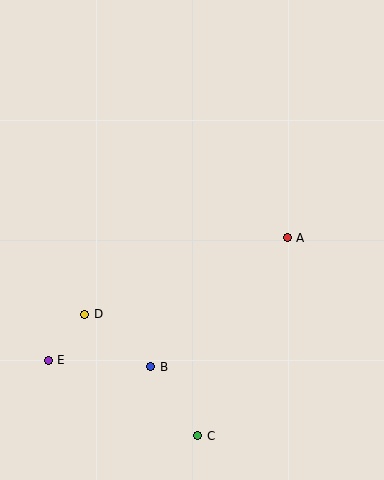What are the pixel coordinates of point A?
Point A is at (287, 238).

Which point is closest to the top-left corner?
Point D is closest to the top-left corner.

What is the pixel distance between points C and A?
The distance between C and A is 217 pixels.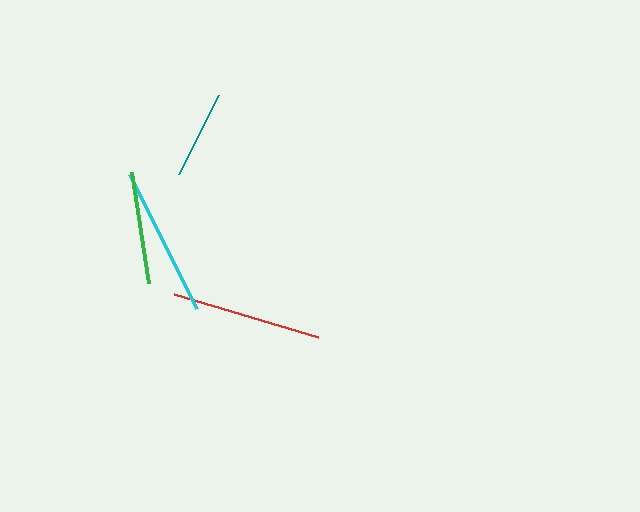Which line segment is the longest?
The red line is the longest at approximately 150 pixels.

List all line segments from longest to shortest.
From longest to shortest: red, cyan, green, teal.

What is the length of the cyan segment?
The cyan segment is approximately 150 pixels long.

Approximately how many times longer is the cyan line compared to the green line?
The cyan line is approximately 1.3 times the length of the green line.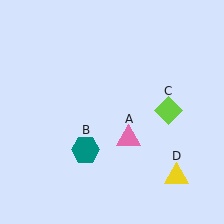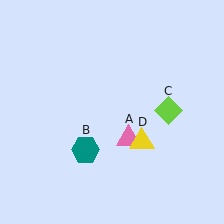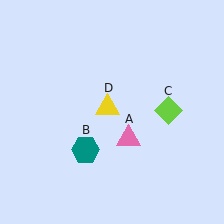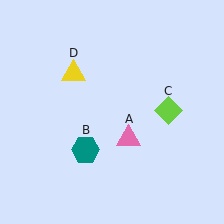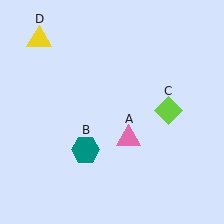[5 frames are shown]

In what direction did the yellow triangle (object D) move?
The yellow triangle (object D) moved up and to the left.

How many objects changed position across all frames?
1 object changed position: yellow triangle (object D).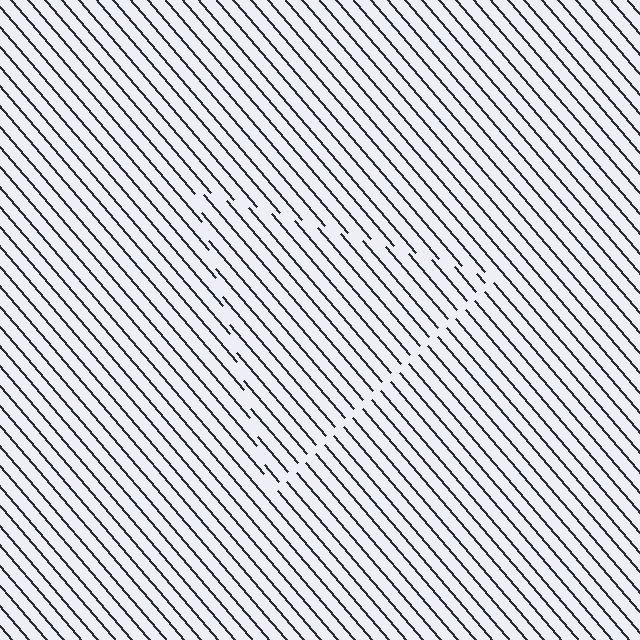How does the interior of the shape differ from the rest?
The interior of the shape contains the same grating, shifted by half a period — the contour is defined by the phase discontinuity where line-ends from the inner and outer gratings abut.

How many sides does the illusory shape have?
3 sides — the line-ends trace a triangle.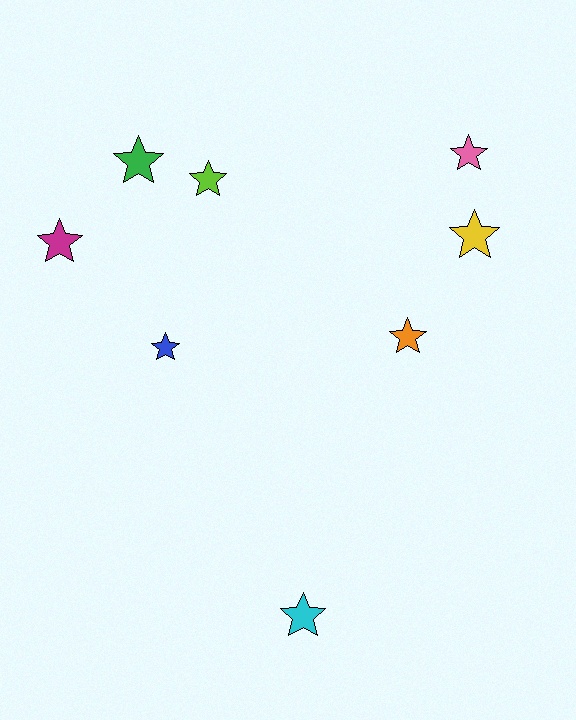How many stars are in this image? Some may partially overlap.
There are 8 stars.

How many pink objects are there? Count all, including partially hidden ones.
There is 1 pink object.